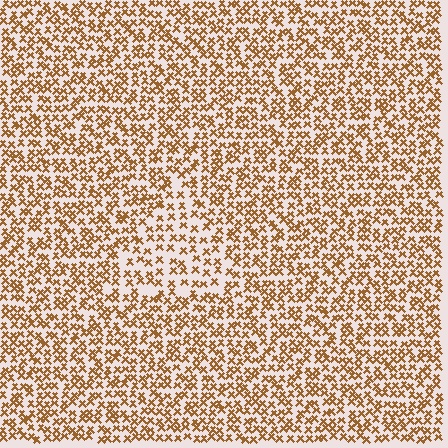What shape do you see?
I see a triangle.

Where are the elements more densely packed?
The elements are more densely packed outside the triangle boundary.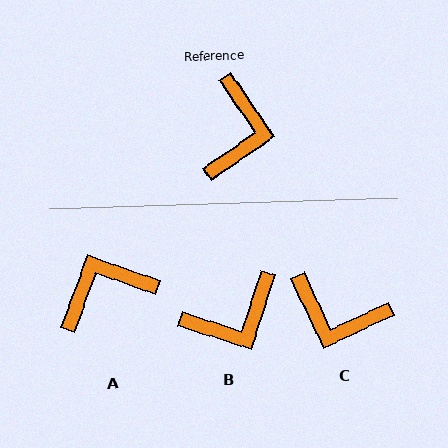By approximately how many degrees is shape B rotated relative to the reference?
Approximately 52 degrees clockwise.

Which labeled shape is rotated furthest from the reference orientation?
A, about 126 degrees away.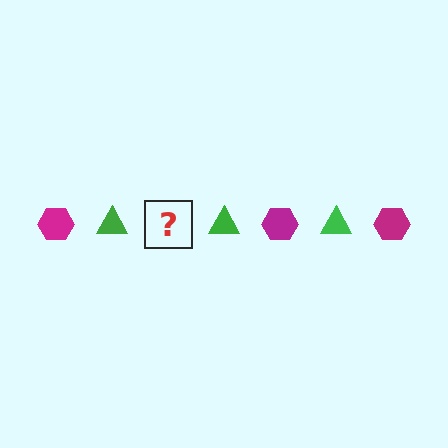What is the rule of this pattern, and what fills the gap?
The rule is that the pattern alternates between magenta hexagon and green triangle. The gap should be filled with a magenta hexagon.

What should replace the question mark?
The question mark should be replaced with a magenta hexagon.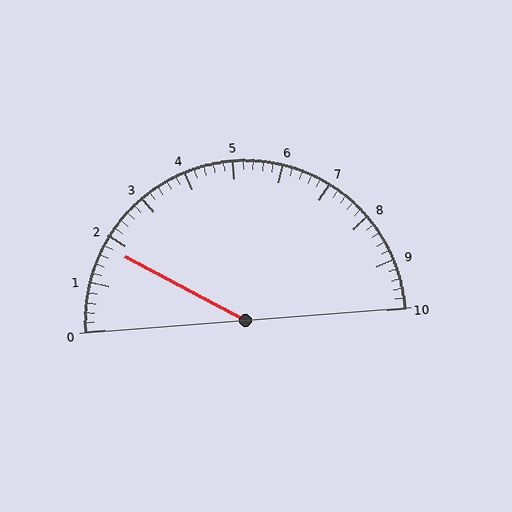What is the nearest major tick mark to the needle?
The nearest major tick mark is 2.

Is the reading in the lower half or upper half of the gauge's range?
The reading is in the lower half of the range (0 to 10).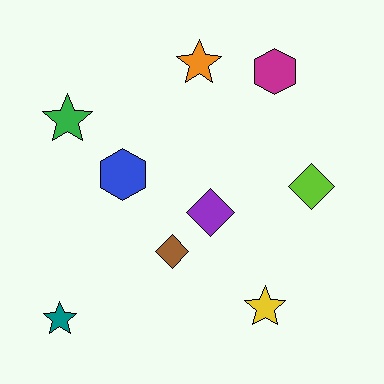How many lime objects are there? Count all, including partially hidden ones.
There is 1 lime object.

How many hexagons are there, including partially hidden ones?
There are 2 hexagons.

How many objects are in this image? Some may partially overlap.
There are 9 objects.